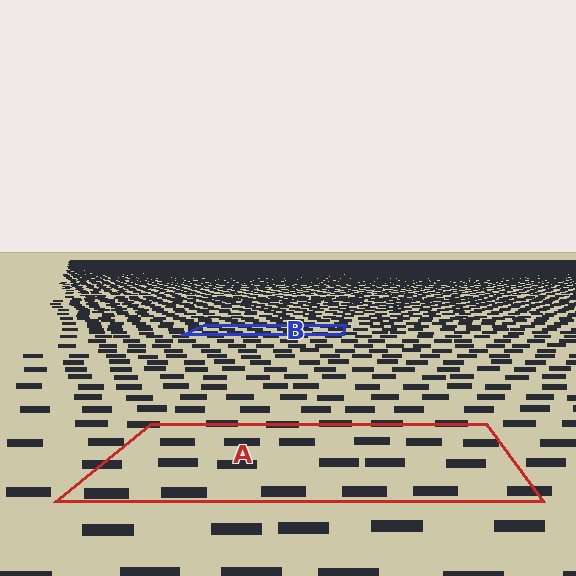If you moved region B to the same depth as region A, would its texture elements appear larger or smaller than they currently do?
They would appear larger. At a closer depth, the same texture elements are projected at a bigger on-screen size.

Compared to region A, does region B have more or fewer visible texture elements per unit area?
Region B has more texture elements per unit area — they are packed more densely because it is farther away.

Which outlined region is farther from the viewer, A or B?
Region B is farther from the viewer — the texture elements inside it appear smaller and more densely packed.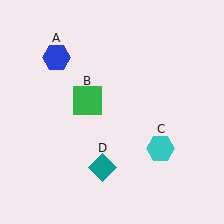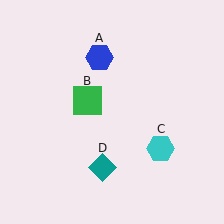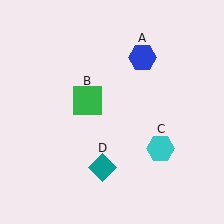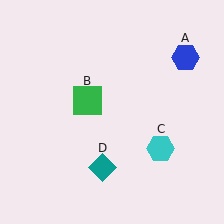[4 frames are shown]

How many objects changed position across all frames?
1 object changed position: blue hexagon (object A).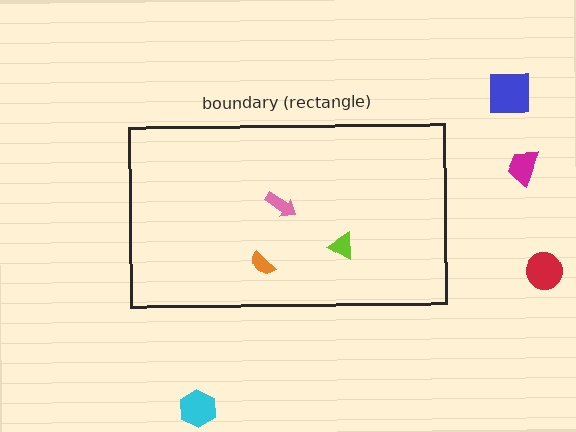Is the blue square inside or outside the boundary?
Outside.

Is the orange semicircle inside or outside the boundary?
Inside.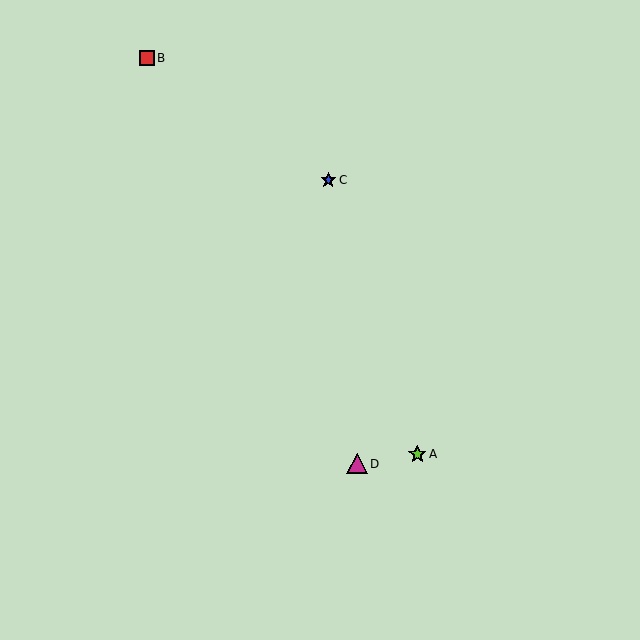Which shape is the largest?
The magenta triangle (labeled D) is the largest.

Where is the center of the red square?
The center of the red square is at (147, 58).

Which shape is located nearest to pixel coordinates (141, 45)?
The red square (labeled B) at (147, 58) is nearest to that location.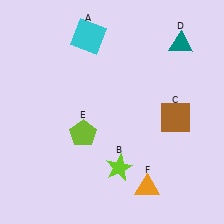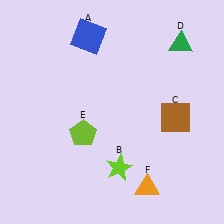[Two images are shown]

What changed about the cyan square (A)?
In Image 1, A is cyan. In Image 2, it changed to blue.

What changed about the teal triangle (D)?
In Image 1, D is teal. In Image 2, it changed to green.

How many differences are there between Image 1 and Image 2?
There are 2 differences between the two images.